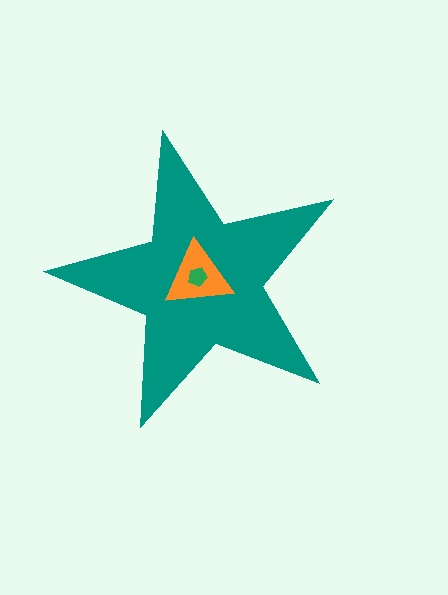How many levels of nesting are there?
3.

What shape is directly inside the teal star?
The orange triangle.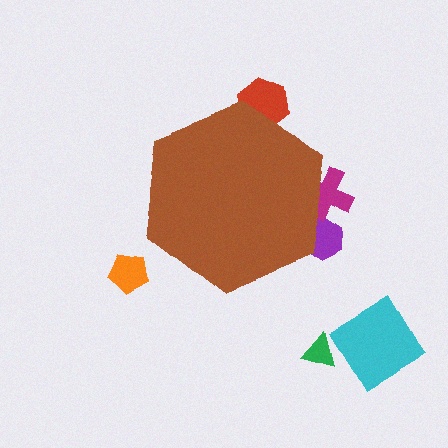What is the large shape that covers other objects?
A brown hexagon.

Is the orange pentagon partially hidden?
No, the orange pentagon is fully visible.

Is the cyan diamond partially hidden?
No, the cyan diamond is fully visible.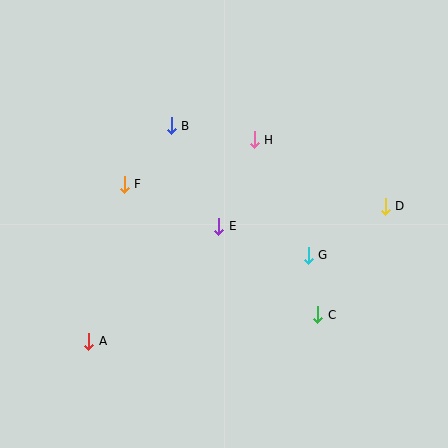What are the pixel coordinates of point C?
Point C is at (318, 315).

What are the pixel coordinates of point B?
Point B is at (171, 126).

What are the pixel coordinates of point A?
Point A is at (89, 341).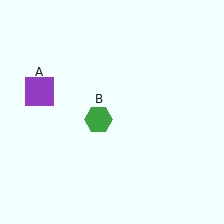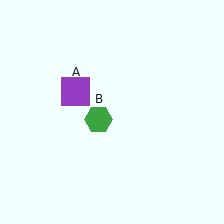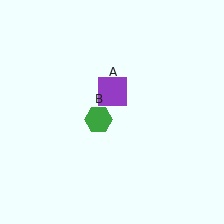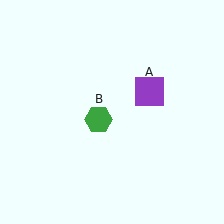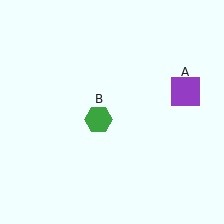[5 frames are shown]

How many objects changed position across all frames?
1 object changed position: purple square (object A).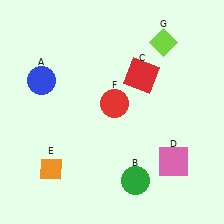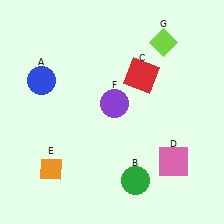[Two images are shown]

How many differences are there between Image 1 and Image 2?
There is 1 difference between the two images.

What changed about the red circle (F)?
In Image 1, F is red. In Image 2, it changed to purple.